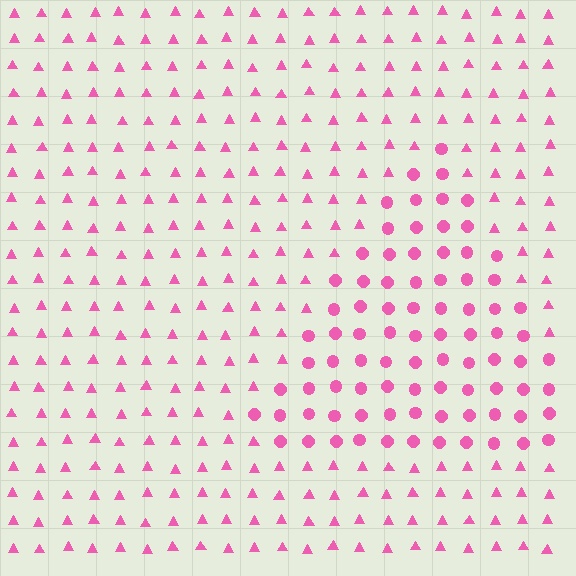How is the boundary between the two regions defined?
The boundary is defined by a change in element shape: circles inside vs. triangles outside. All elements share the same color and spacing.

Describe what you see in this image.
The image is filled with small pink elements arranged in a uniform grid. A triangle-shaped region contains circles, while the surrounding area contains triangles. The boundary is defined purely by the change in element shape.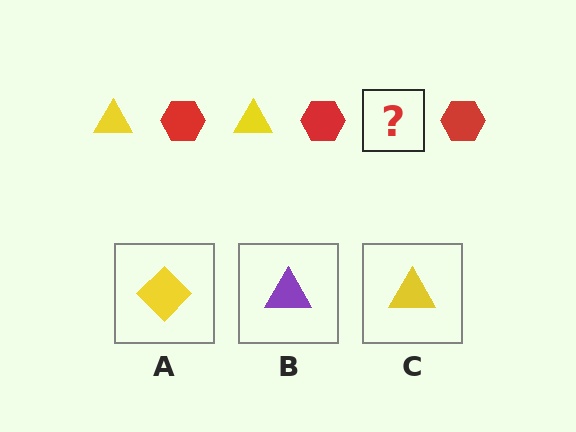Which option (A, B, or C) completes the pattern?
C.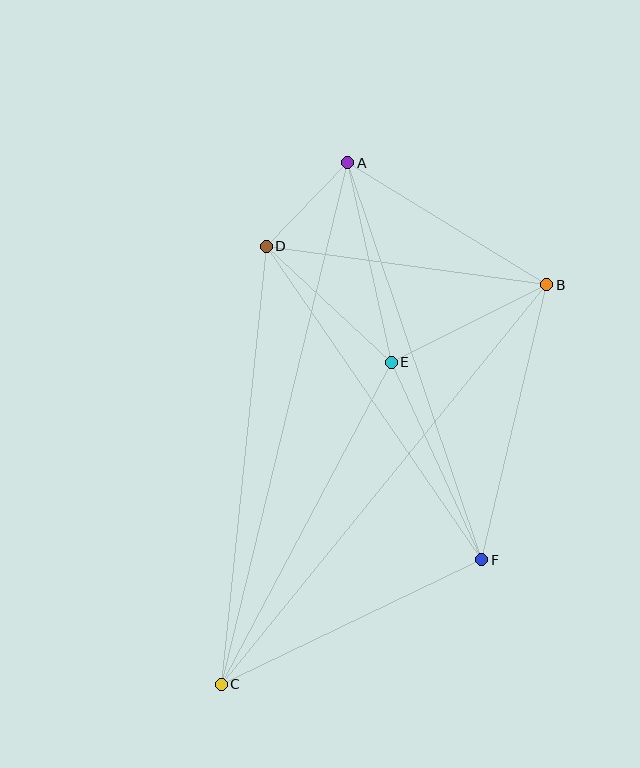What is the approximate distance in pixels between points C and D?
The distance between C and D is approximately 440 pixels.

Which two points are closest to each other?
Points A and D are closest to each other.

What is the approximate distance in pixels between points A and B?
The distance between A and B is approximately 234 pixels.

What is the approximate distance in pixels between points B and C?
The distance between B and C is approximately 515 pixels.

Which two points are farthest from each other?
Points A and C are farthest from each other.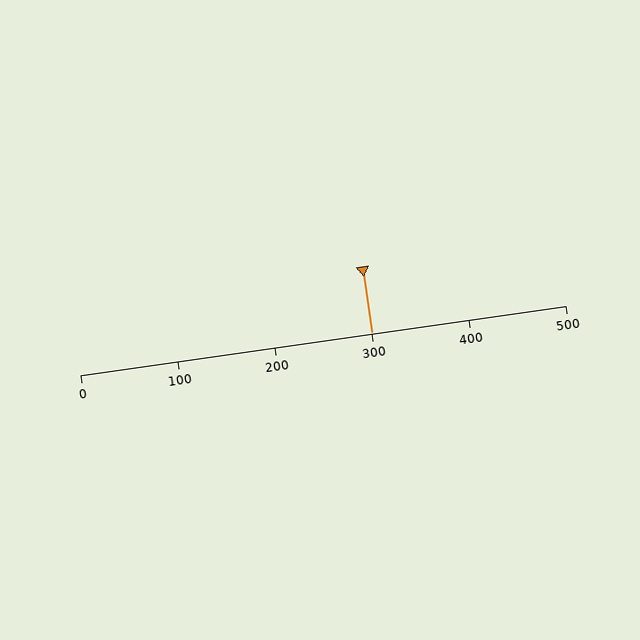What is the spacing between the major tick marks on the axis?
The major ticks are spaced 100 apart.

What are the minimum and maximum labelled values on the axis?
The axis runs from 0 to 500.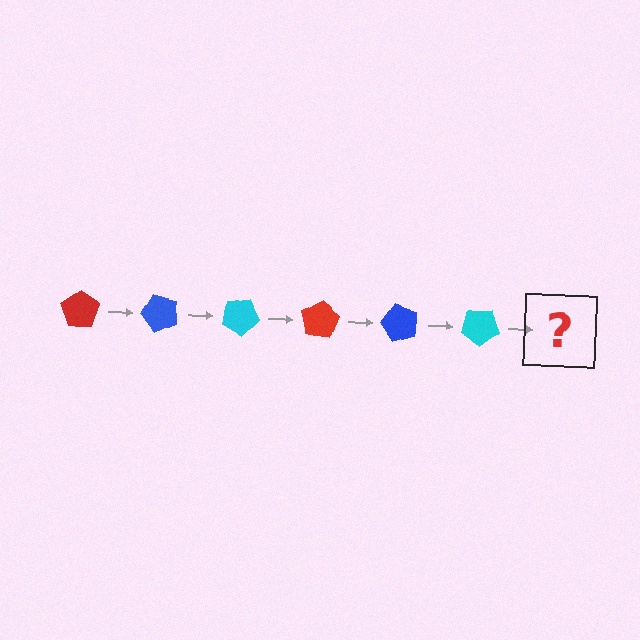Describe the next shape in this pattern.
It should be a red pentagon, rotated 300 degrees from the start.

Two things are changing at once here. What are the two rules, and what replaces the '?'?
The two rules are that it rotates 50 degrees each step and the color cycles through red, blue, and cyan. The '?' should be a red pentagon, rotated 300 degrees from the start.